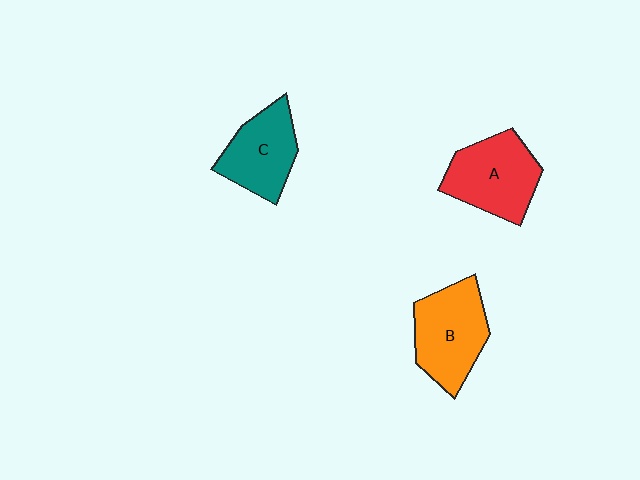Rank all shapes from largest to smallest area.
From largest to smallest: B (orange), A (red), C (teal).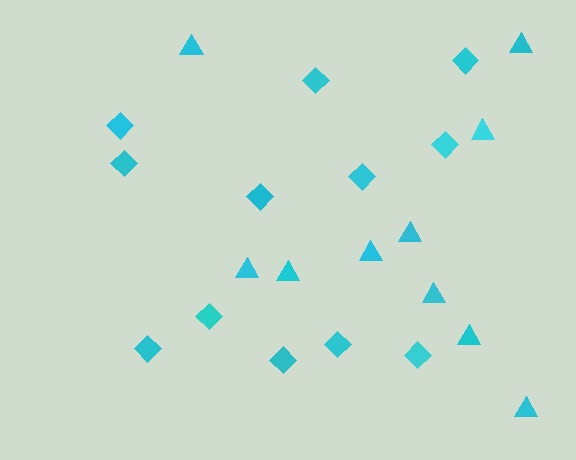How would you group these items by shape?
There are 2 groups: one group of diamonds (12) and one group of triangles (10).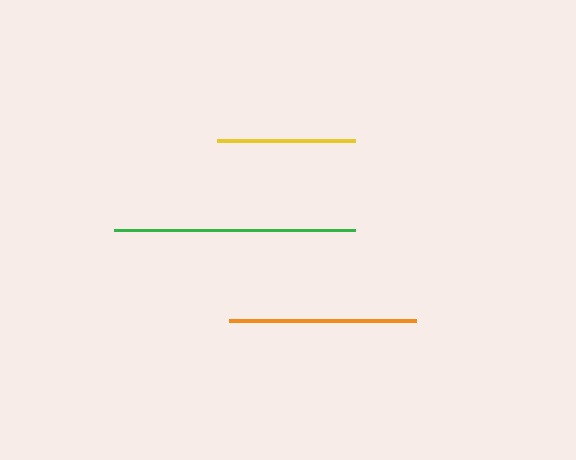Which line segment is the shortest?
The yellow line is the shortest at approximately 138 pixels.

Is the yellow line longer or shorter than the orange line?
The orange line is longer than the yellow line.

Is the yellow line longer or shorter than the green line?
The green line is longer than the yellow line.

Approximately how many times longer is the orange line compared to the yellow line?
The orange line is approximately 1.4 times the length of the yellow line.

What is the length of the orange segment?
The orange segment is approximately 187 pixels long.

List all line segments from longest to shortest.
From longest to shortest: green, orange, yellow.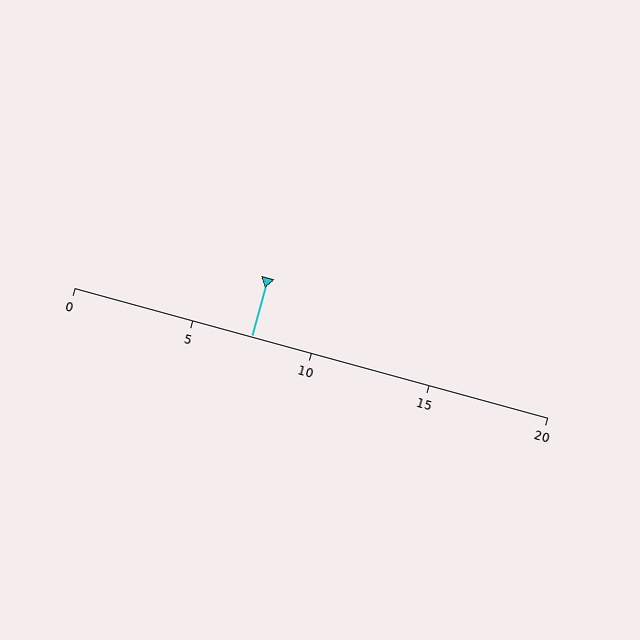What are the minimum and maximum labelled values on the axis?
The axis runs from 0 to 20.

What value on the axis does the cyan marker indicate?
The marker indicates approximately 7.5.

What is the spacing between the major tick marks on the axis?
The major ticks are spaced 5 apart.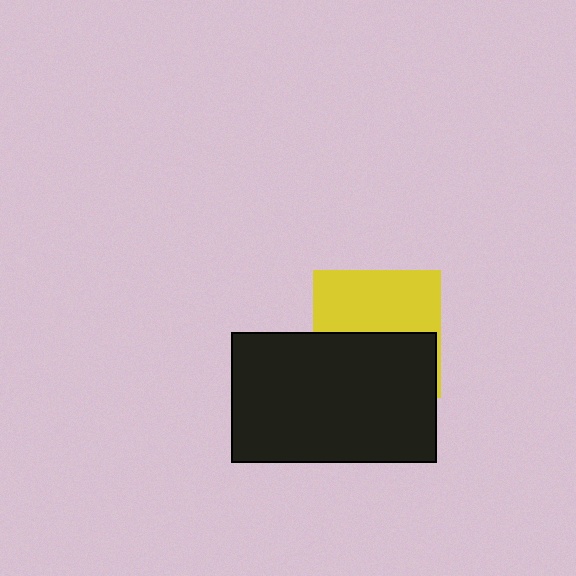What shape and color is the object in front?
The object in front is a black rectangle.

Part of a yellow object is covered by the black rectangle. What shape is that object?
It is a square.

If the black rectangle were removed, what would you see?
You would see the complete yellow square.